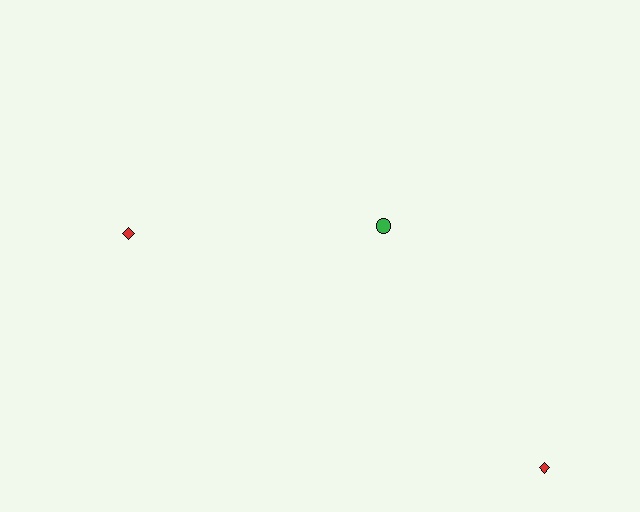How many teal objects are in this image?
There are no teal objects.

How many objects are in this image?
There are 3 objects.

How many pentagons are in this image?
There are no pentagons.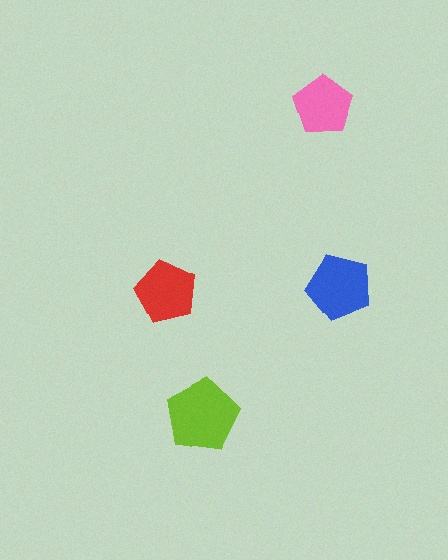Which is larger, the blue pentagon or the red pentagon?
The blue one.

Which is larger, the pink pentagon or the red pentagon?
The red one.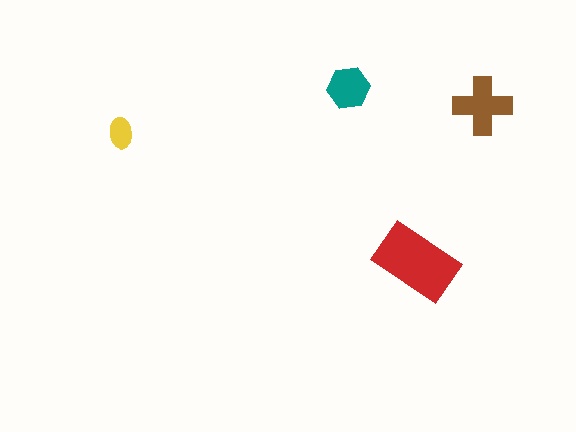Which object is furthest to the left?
The yellow ellipse is leftmost.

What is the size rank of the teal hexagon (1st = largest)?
3rd.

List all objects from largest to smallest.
The red rectangle, the brown cross, the teal hexagon, the yellow ellipse.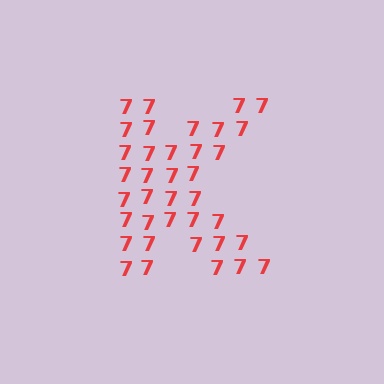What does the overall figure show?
The overall figure shows the letter K.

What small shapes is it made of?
It is made of small digit 7's.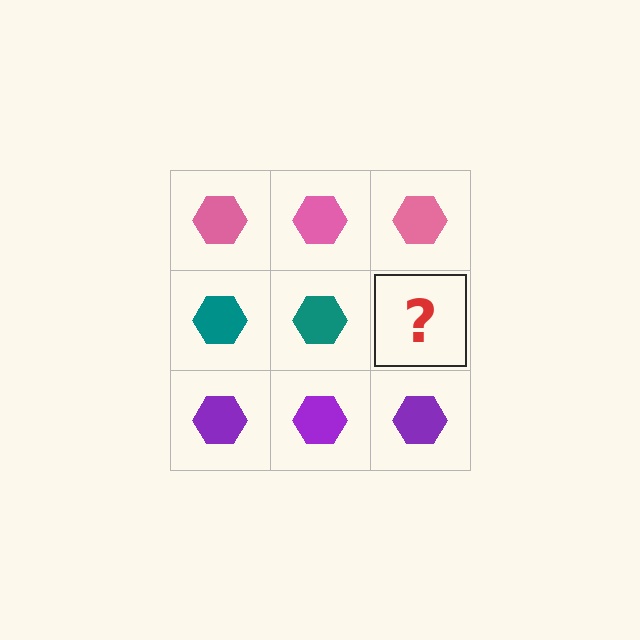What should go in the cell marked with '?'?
The missing cell should contain a teal hexagon.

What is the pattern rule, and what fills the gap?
The rule is that each row has a consistent color. The gap should be filled with a teal hexagon.